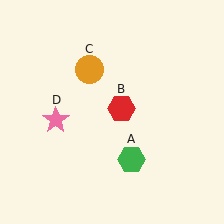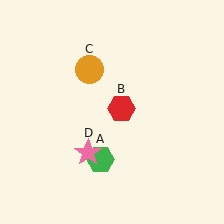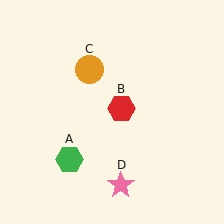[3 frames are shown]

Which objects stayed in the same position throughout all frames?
Red hexagon (object B) and orange circle (object C) remained stationary.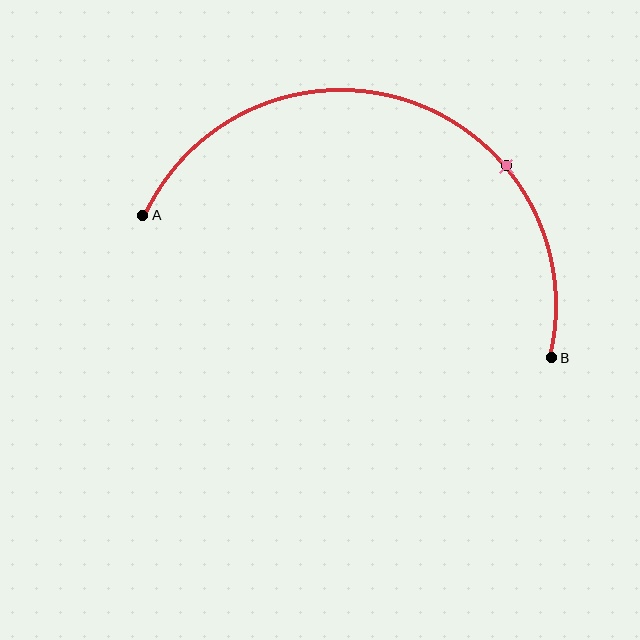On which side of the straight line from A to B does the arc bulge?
The arc bulges above the straight line connecting A and B.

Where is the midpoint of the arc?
The arc midpoint is the point on the curve farthest from the straight line joining A and B. It sits above that line.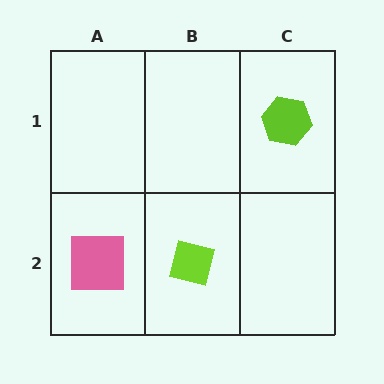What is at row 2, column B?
A lime square.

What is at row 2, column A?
A pink square.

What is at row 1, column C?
A lime hexagon.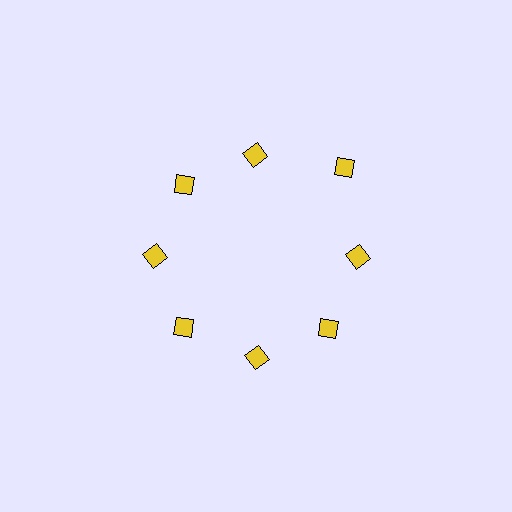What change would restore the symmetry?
The symmetry would be restored by moving it inward, back onto the ring so that all 8 diamonds sit at equal angles and equal distance from the center.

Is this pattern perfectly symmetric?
No. The 8 yellow diamonds are arranged in a ring, but one element near the 2 o'clock position is pushed outward from the center, breaking the 8-fold rotational symmetry.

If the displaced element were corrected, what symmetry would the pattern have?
It would have 8-fold rotational symmetry — the pattern would map onto itself every 45 degrees.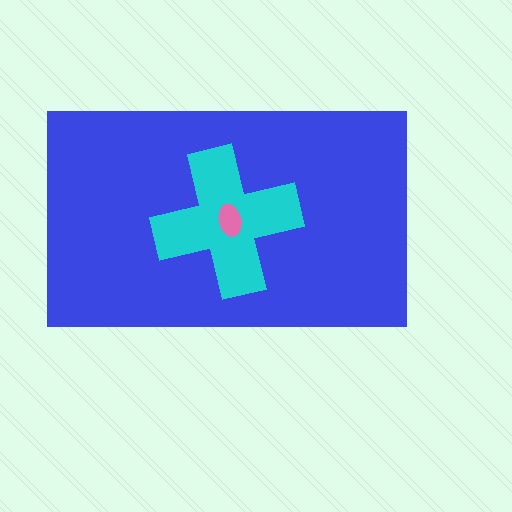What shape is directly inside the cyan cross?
The pink ellipse.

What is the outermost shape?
The blue rectangle.